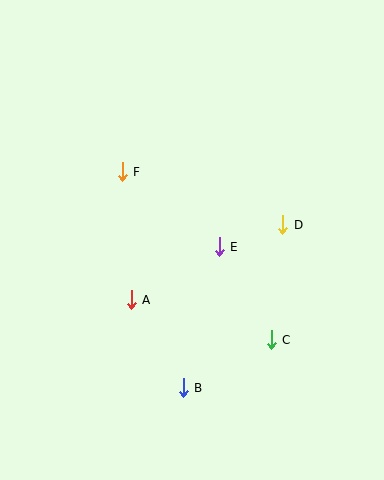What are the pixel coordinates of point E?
Point E is at (219, 247).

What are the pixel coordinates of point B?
Point B is at (183, 388).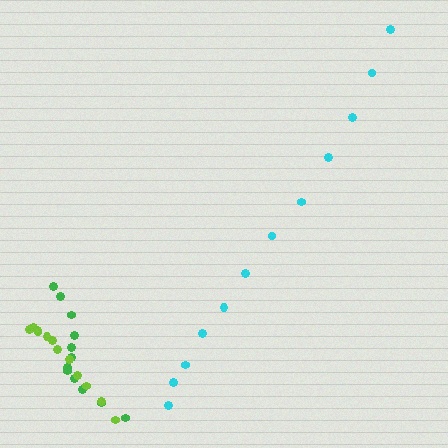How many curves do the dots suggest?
There are 3 distinct paths.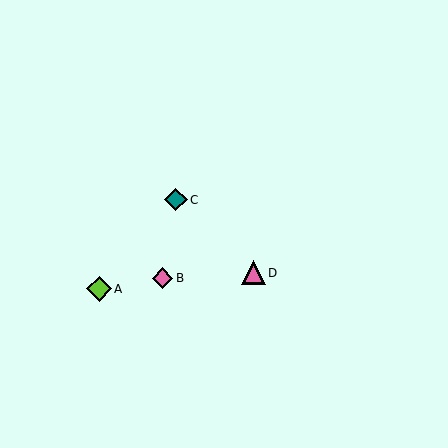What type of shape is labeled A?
Shape A is a lime diamond.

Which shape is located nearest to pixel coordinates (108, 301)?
The lime diamond (labeled A) at (99, 289) is nearest to that location.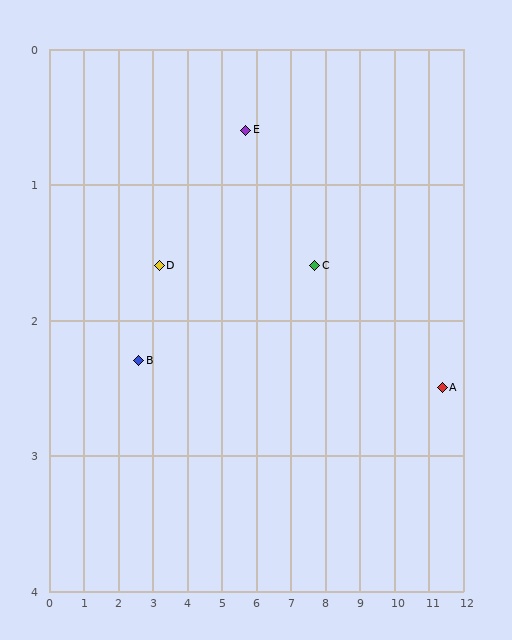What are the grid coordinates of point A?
Point A is at approximately (11.4, 2.5).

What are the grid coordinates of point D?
Point D is at approximately (3.2, 1.6).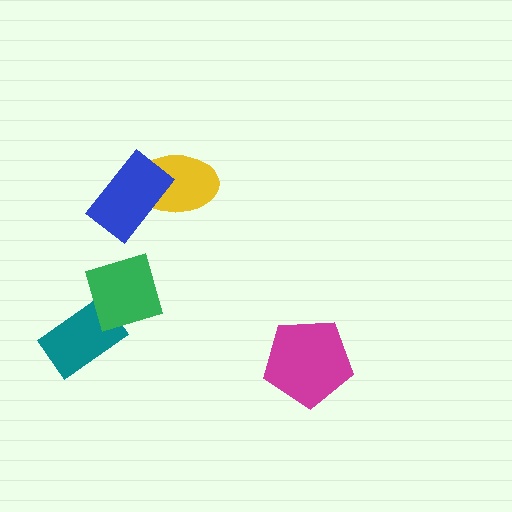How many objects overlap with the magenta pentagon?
0 objects overlap with the magenta pentagon.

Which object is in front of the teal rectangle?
The green square is in front of the teal rectangle.